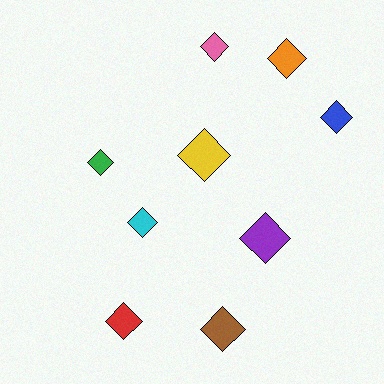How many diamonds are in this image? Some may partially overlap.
There are 9 diamonds.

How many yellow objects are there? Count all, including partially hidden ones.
There is 1 yellow object.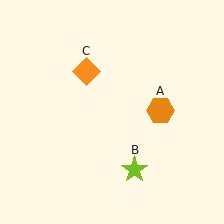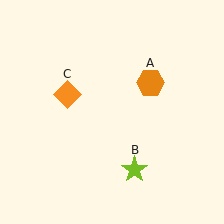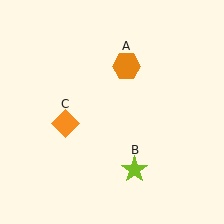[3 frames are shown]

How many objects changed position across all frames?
2 objects changed position: orange hexagon (object A), orange diamond (object C).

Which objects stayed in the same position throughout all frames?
Lime star (object B) remained stationary.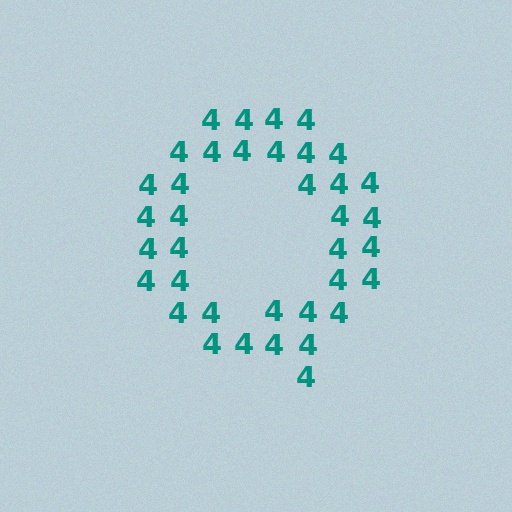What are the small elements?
The small elements are digit 4's.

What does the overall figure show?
The overall figure shows the letter Q.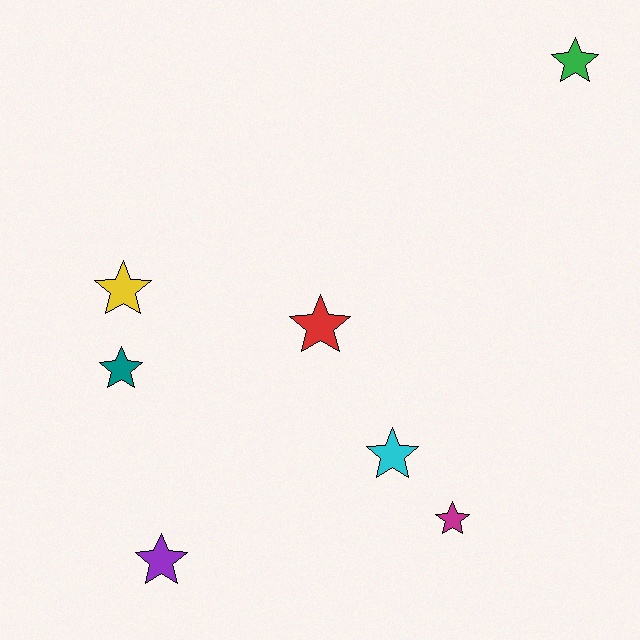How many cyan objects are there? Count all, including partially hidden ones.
There is 1 cyan object.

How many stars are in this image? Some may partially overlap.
There are 7 stars.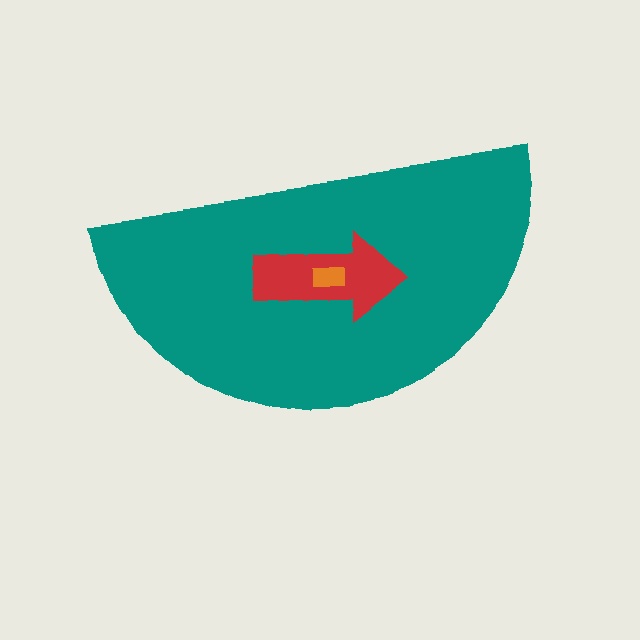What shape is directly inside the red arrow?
The orange rectangle.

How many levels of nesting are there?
3.